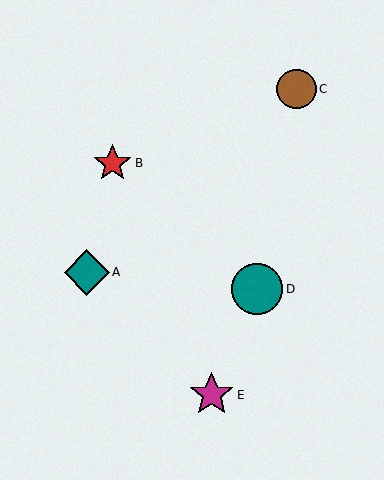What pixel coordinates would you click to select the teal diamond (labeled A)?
Click at (87, 272) to select the teal diamond A.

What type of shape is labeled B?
Shape B is a red star.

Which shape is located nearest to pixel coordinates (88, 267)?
The teal diamond (labeled A) at (87, 272) is nearest to that location.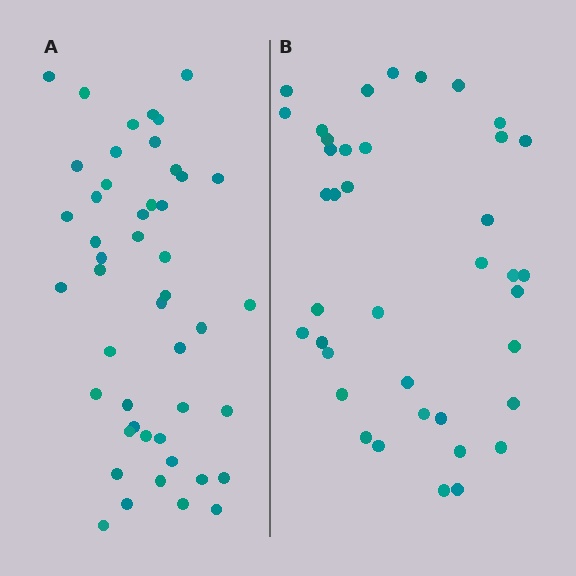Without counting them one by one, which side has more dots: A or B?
Region A (the left region) has more dots.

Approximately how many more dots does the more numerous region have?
Region A has roughly 8 or so more dots than region B.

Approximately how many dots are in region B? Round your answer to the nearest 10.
About 40 dots. (The exact count is 39, which rounds to 40.)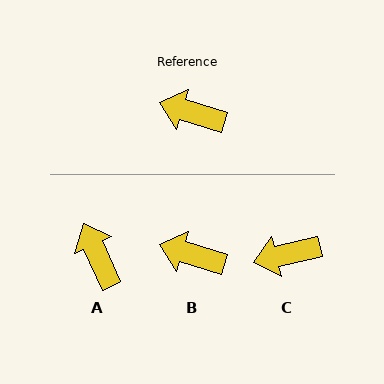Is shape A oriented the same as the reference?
No, it is off by about 49 degrees.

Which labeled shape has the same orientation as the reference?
B.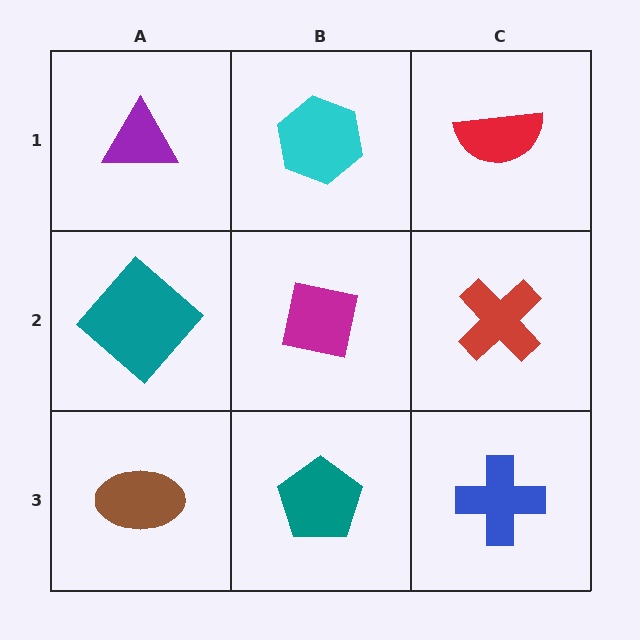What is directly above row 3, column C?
A red cross.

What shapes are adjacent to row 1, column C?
A red cross (row 2, column C), a cyan hexagon (row 1, column B).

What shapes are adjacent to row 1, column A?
A teal diamond (row 2, column A), a cyan hexagon (row 1, column B).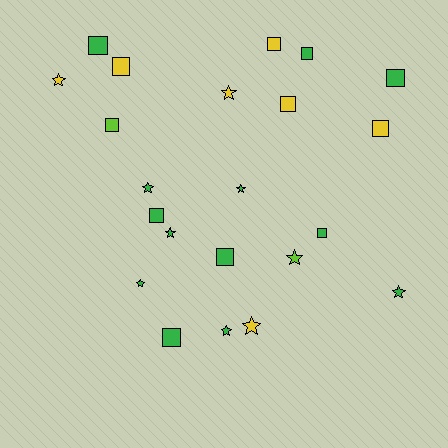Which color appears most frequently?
Green, with 13 objects.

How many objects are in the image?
There are 22 objects.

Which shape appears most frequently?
Square, with 12 objects.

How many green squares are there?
There are 7 green squares.